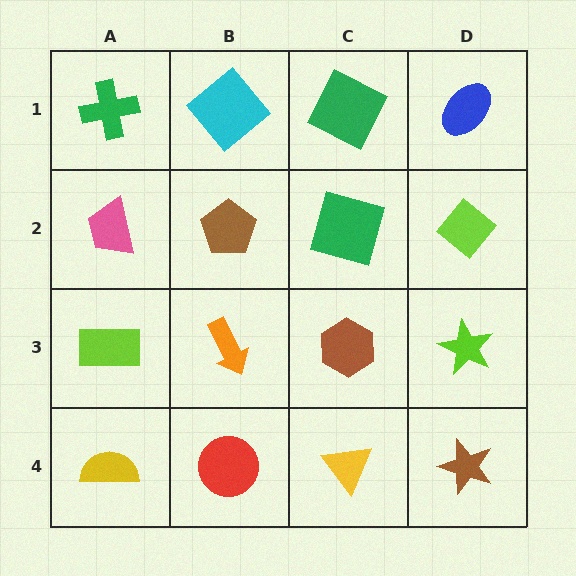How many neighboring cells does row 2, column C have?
4.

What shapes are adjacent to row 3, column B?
A brown pentagon (row 2, column B), a red circle (row 4, column B), a lime rectangle (row 3, column A), a brown hexagon (row 3, column C).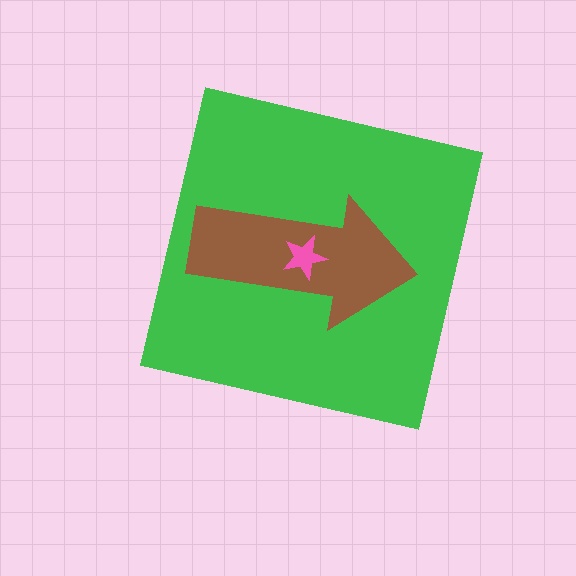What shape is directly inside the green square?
The brown arrow.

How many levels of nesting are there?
3.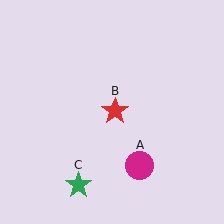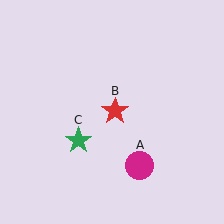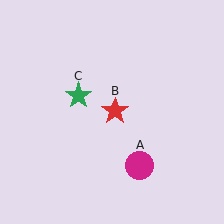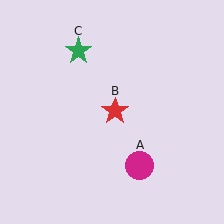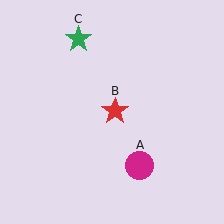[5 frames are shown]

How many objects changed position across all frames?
1 object changed position: green star (object C).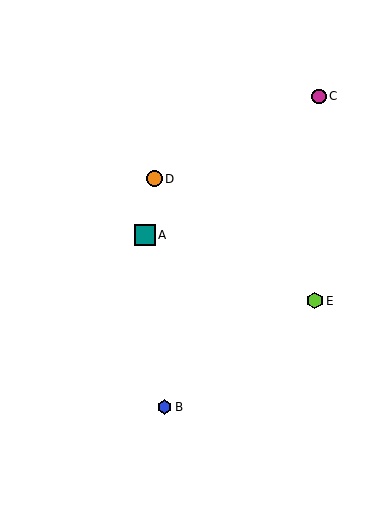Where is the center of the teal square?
The center of the teal square is at (145, 235).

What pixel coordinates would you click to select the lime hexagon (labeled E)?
Click at (315, 301) to select the lime hexagon E.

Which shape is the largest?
The teal square (labeled A) is the largest.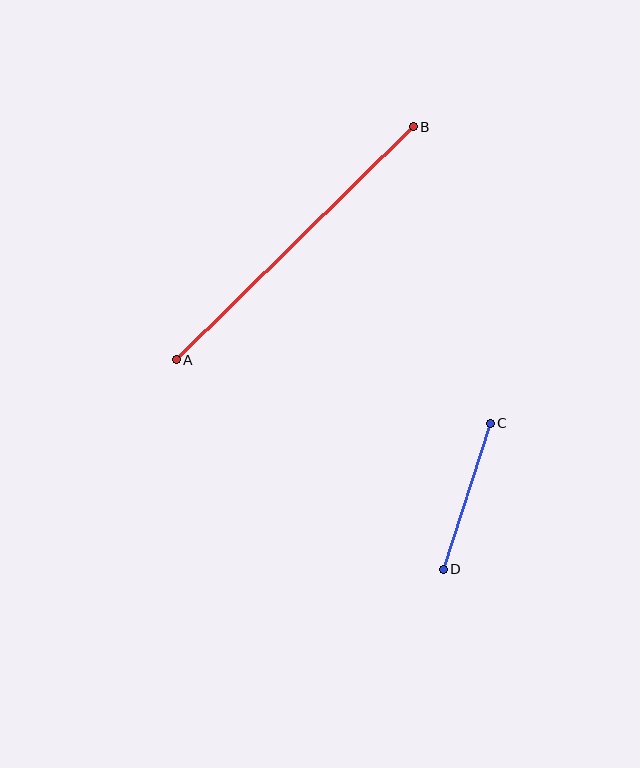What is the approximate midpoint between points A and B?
The midpoint is at approximately (295, 243) pixels.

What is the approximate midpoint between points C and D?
The midpoint is at approximately (467, 496) pixels.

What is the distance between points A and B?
The distance is approximately 333 pixels.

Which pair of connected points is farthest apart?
Points A and B are farthest apart.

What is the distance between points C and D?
The distance is approximately 153 pixels.